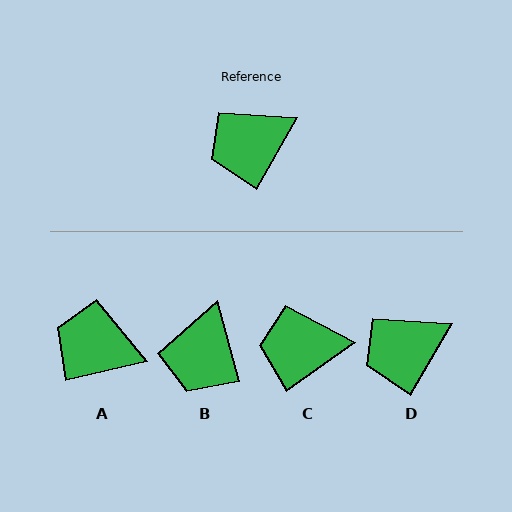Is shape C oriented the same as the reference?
No, it is off by about 25 degrees.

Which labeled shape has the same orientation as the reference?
D.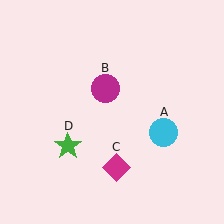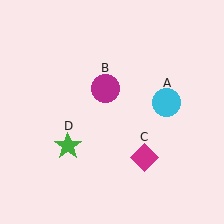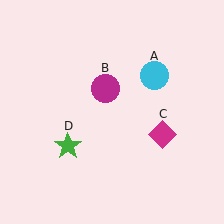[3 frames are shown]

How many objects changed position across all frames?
2 objects changed position: cyan circle (object A), magenta diamond (object C).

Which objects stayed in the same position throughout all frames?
Magenta circle (object B) and green star (object D) remained stationary.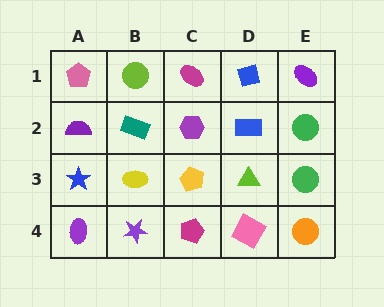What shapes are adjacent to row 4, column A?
A blue star (row 3, column A), a purple star (row 4, column B).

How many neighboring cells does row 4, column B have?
3.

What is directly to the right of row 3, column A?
A yellow ellipse.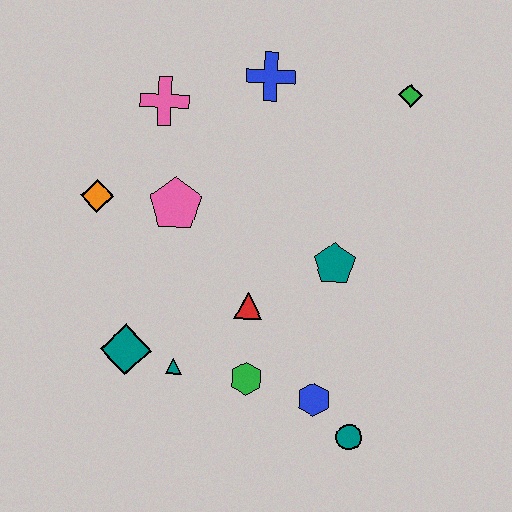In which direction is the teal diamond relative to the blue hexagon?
The teal diamond is to the left of the blue hexagon.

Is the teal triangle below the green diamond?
Yes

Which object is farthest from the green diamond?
The teal diamond is farthest from the green diamond.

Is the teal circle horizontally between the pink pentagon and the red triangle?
No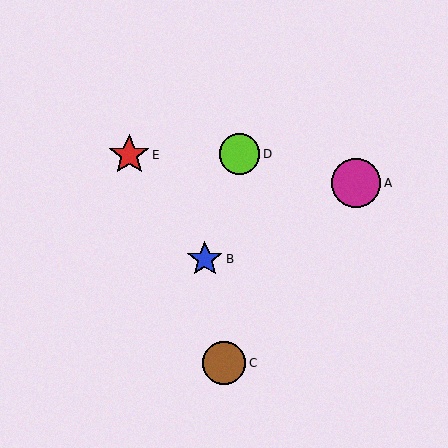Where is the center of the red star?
The center of the red star is at (129, 155).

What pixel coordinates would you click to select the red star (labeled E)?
Click at (129, 155) to select the red star E.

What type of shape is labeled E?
Shape E is a red star.